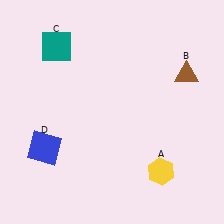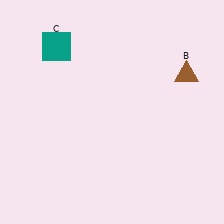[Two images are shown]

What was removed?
The yellow hexagon (A), the blue square (D) were removed in Image 2.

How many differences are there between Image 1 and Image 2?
There are 2 differences between the two images.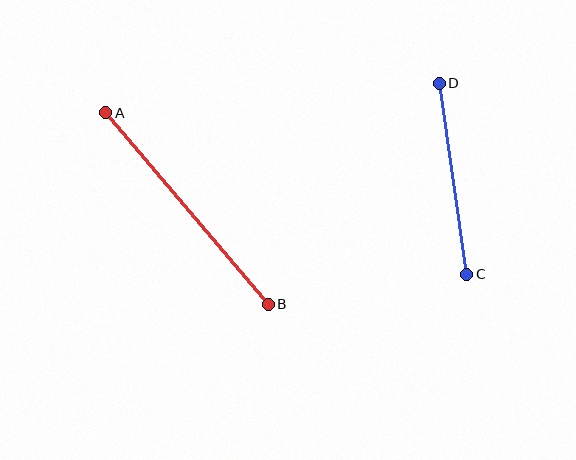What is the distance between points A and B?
The distance is approximately 251 pixels.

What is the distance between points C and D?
The distance is approximately 193 pixels.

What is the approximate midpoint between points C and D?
The midpoint is at approximately (453, 179) pixels.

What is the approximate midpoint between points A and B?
The midpoint is at approximately (187, 209) pixels.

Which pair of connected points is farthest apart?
Points A and B are farthest apart.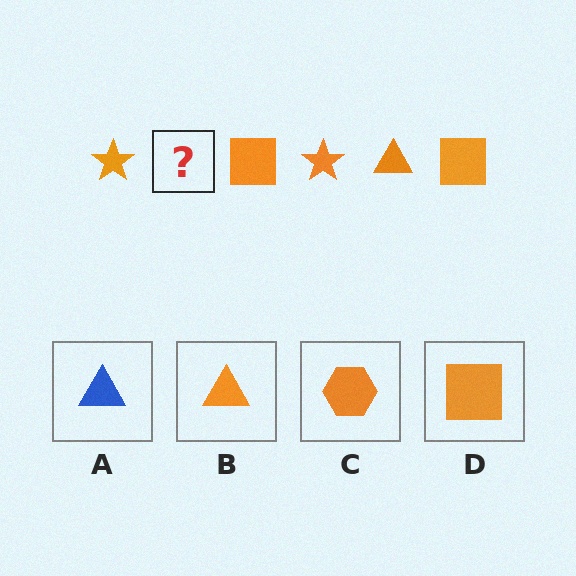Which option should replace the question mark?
Option B.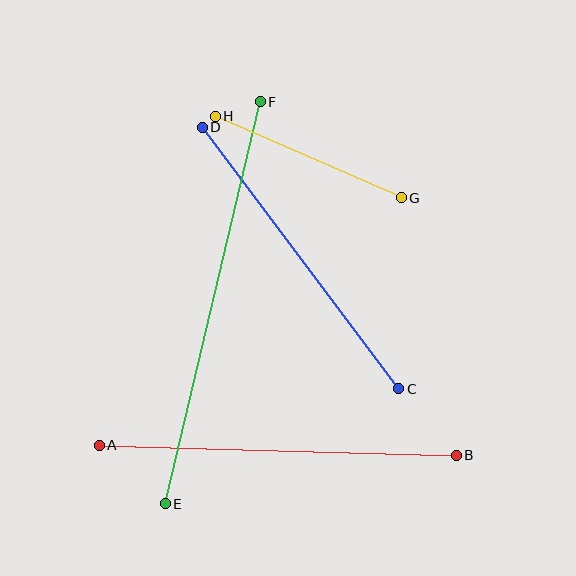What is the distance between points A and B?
The distance is approximately 357 pixels.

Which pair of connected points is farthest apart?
Points E and F are farthest apart.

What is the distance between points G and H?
The distance is approximately 203 pixels.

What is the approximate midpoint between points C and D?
The midpoint is at approximately (300, 258) pixels.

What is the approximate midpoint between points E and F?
The midpoint is at approximately (213, 303) pixels.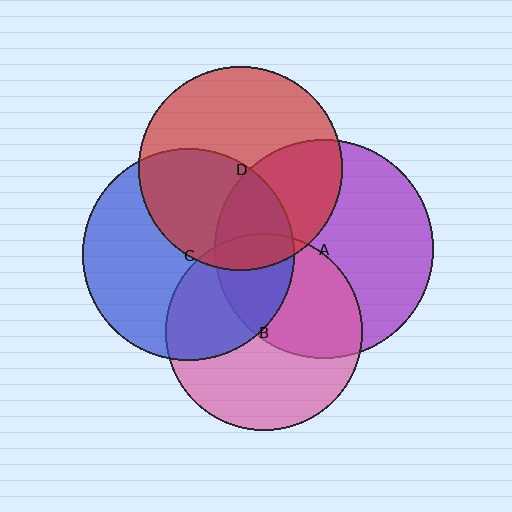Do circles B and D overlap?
Yes.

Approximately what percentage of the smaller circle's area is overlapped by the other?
Approximately 10%.